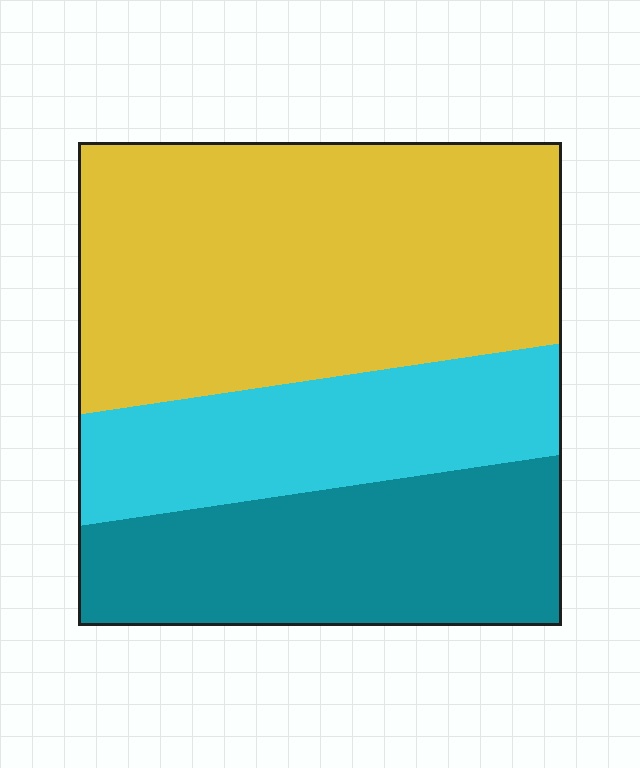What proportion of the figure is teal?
Teal covers roughly 30% of the figure.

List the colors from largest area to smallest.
From largest to smallest: yellow, teal, cyan.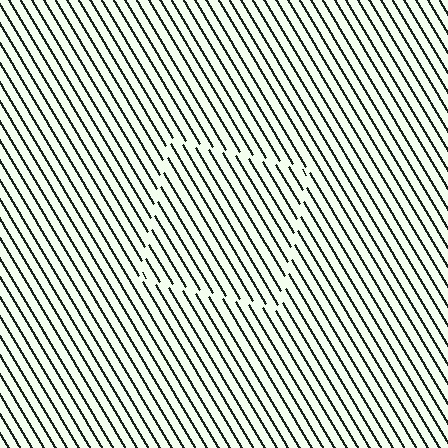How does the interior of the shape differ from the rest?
The interior of the shape contains the same grating, shifted by half a period — the contour is defined by the phase discontinuity where line-ends from the inner and outer gratings abut.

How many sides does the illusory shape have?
4 sides — the line-ends trace a square.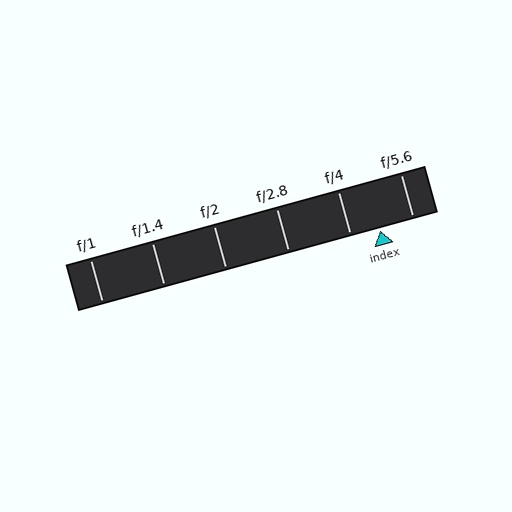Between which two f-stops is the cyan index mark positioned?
The index mark is between f/4 and f/5.6.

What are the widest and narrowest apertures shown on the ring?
The widest aperture shown is f/1 and the narrowest is f/5.6.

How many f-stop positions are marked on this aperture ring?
There are 6 f-stop positions marked.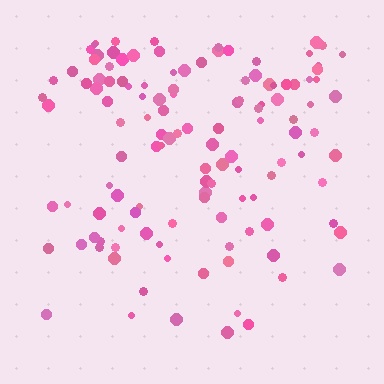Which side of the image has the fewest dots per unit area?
The bottom.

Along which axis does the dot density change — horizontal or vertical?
Vertical.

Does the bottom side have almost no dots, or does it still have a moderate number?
Still a moderate number, just noticeably fewer than the top.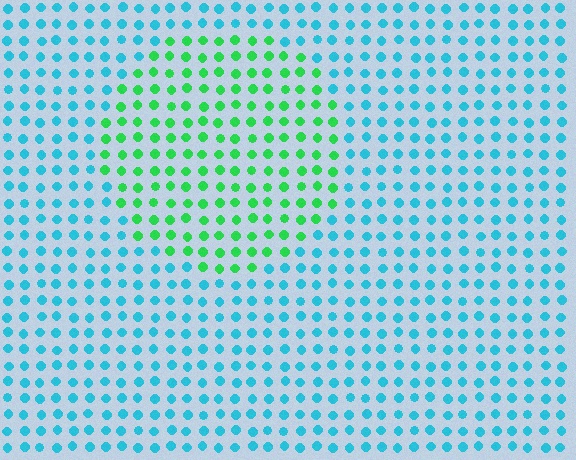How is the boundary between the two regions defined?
The boundary is defined purely by a slight shift in hue (about 56 degrees). Spacing, size, and orientation are identical on both sides.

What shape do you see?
I see a circle.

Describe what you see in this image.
The image is filled with small cyan elements in a uniform arrangement. A circle-shaped region is visible where the elements are tinted to a slightly different hue, forming a subtle color boundary.